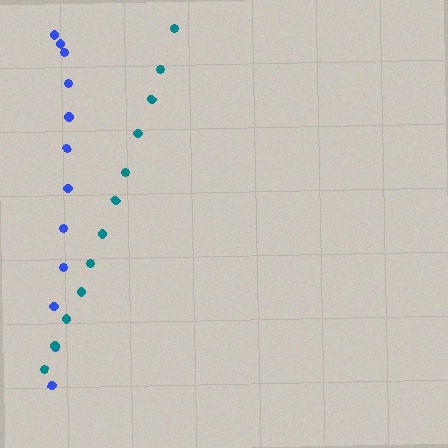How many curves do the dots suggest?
There are 2 distinct paths.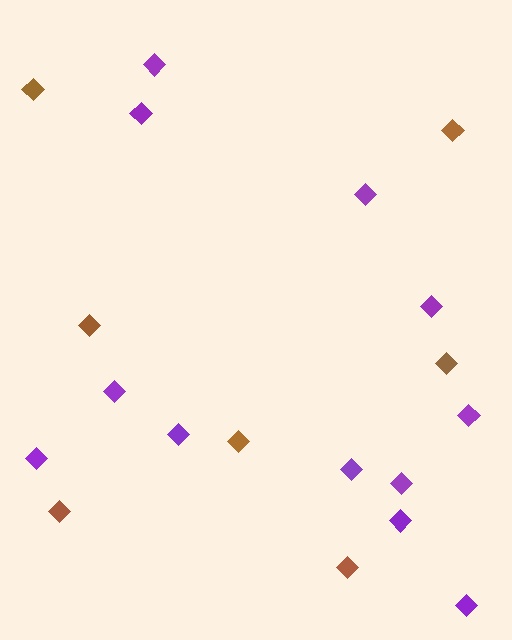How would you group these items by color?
There are 2 groups: one group of brown diamonds (7) and one group of purple diamonds (12).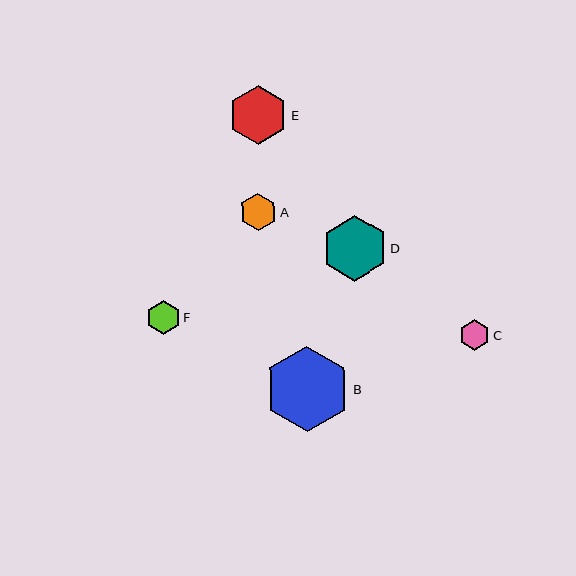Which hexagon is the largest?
Hexagon B is the largest with a size of approximately 86 pixels.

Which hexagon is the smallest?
Hexagon C is the smallest with a size of approximately 30 pixels.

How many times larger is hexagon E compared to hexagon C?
Hexagon E is approximately 1.9 times the size of hexagon C.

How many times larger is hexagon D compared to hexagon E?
Hexagon D is approximately 1.1 times the size of hexagon E.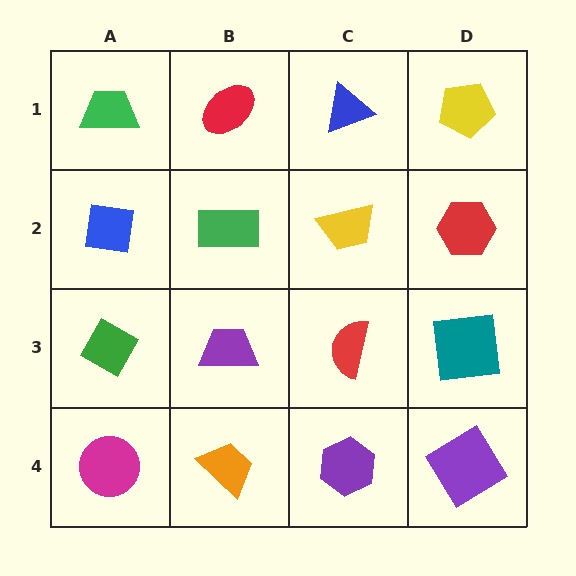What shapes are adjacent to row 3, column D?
A red hexagon (row 2, column D), a purple diamond (row 4, column D), a red semicircle (row 3, column C).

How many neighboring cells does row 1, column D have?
2.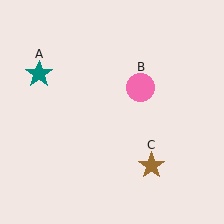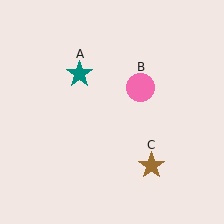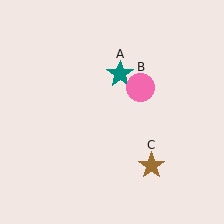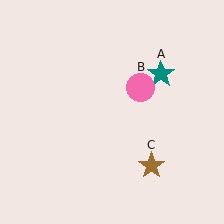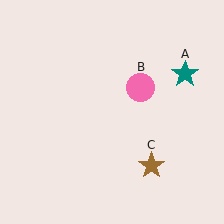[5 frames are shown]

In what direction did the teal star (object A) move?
The teal star (object A) moved right.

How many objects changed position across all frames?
1 object changed position: teal star (object A).